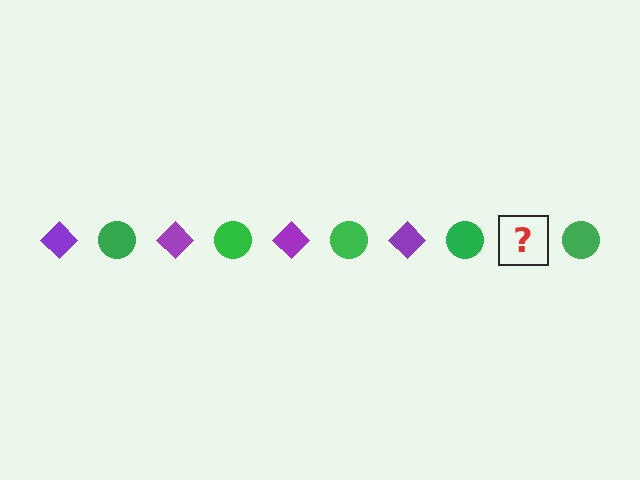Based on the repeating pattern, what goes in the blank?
The blank should be a purple diamond.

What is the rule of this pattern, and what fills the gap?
The rule is that the pattern alternates between purple diamond and green circle. The gap should be filled with a purple diamond.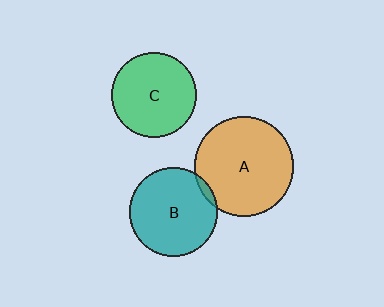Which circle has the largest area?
Circle A (orange).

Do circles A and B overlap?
Yes.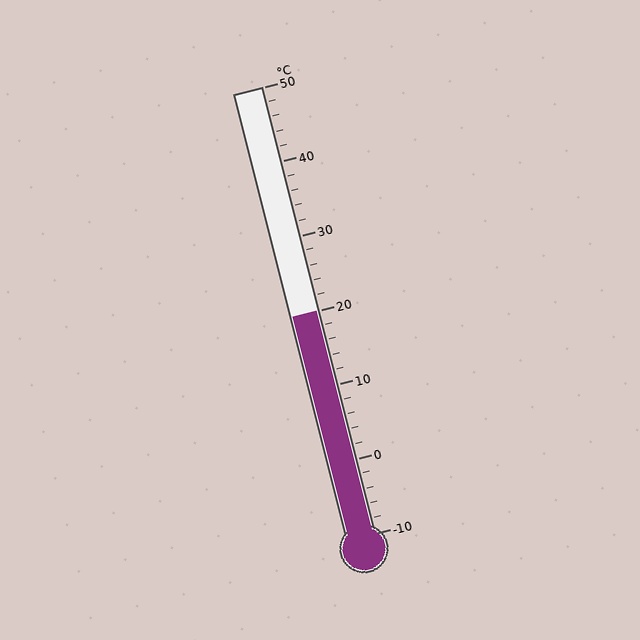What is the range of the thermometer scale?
The thermometer scale ranges from -10°C to 50°C.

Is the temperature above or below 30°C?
The temperature is below 30°C.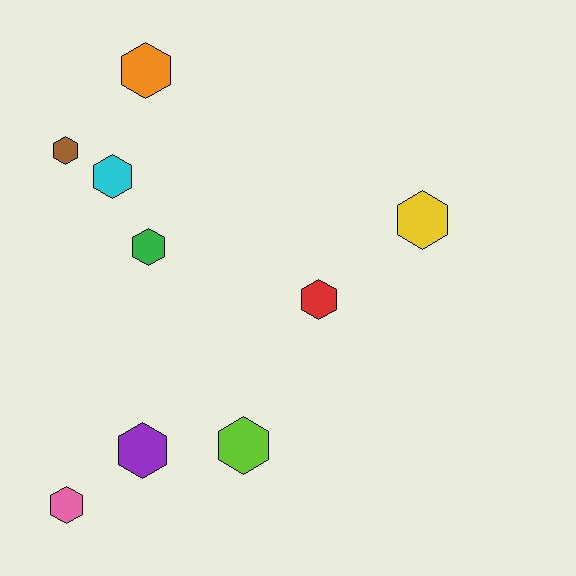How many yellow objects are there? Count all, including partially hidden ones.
There is 1 yellow object.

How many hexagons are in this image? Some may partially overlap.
There are 9 hexagons.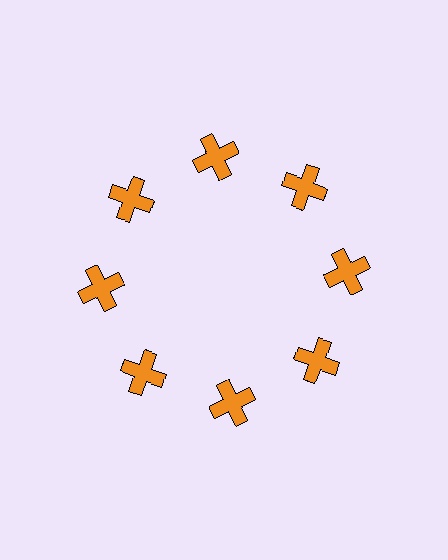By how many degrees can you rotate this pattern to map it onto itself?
The pattern maps onto itself every 45 degrees of rotation.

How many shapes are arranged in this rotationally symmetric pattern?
There are 8 shapes, arranged in 8 groups of 1.